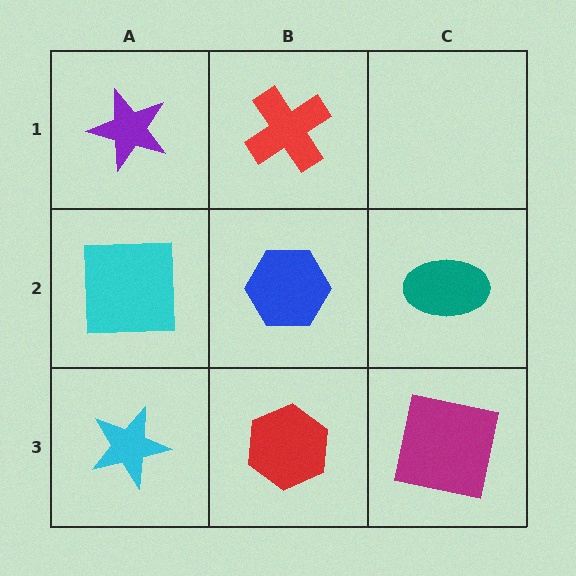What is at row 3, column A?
A cyan star.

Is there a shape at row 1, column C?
No, that cell is empty.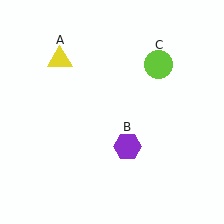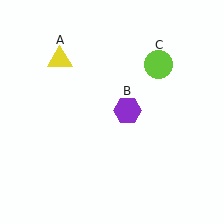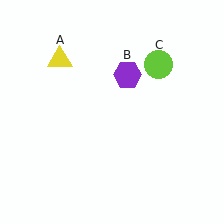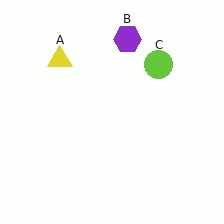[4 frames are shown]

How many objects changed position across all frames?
1 object changed position: purple hexagon (object B).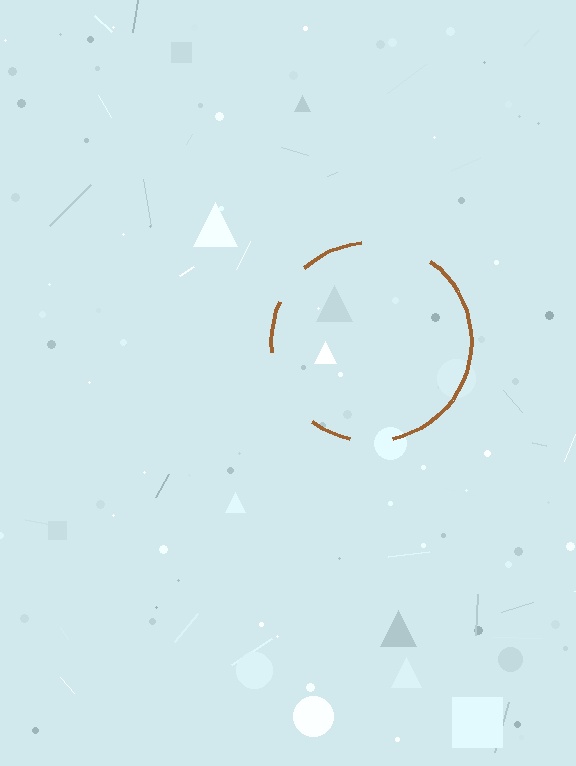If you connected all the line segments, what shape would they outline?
They would outline a circle.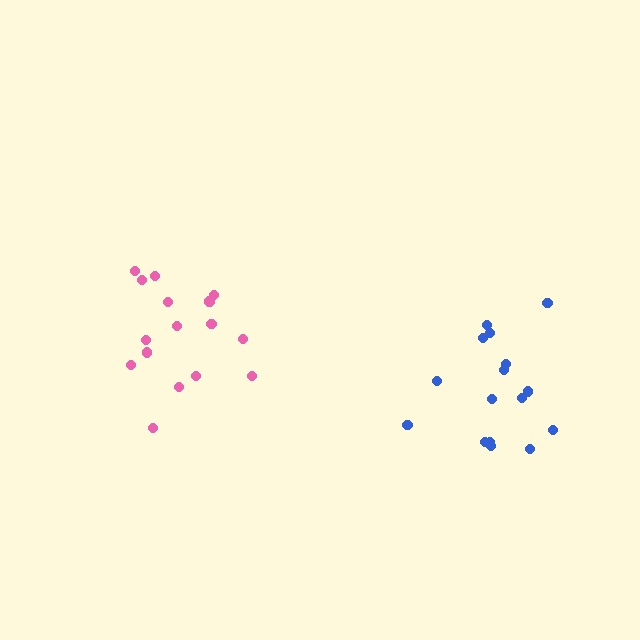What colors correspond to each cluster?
The clusters are colored: pink, blue.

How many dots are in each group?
Group 1: 16 dots, Group 2: 16 dots (32 total).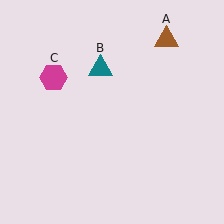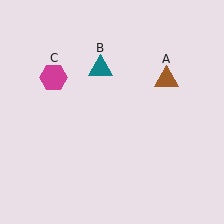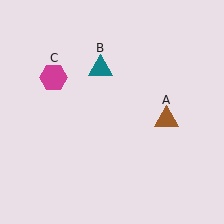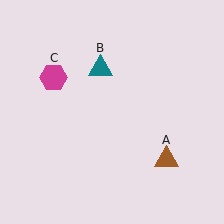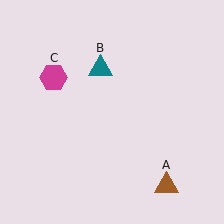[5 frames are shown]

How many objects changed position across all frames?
1 object changed position: brown triangle (object A).